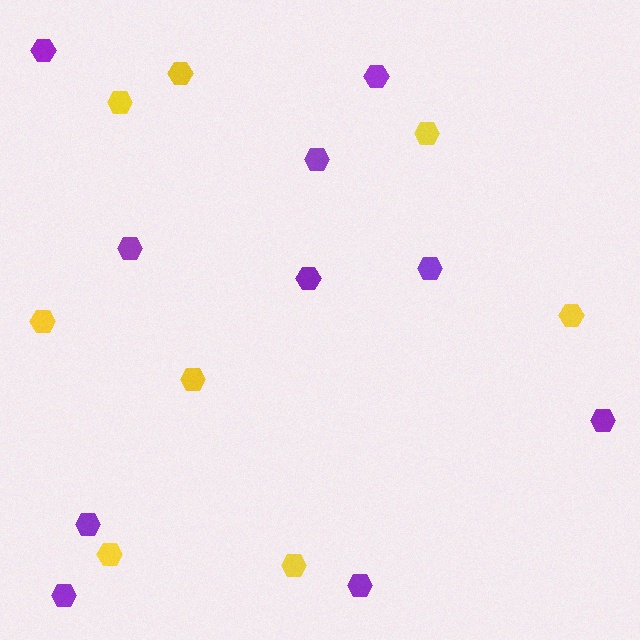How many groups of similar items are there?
There are 2 groups: one group of purple hexagons (10) and one group of yellow hexagons (8).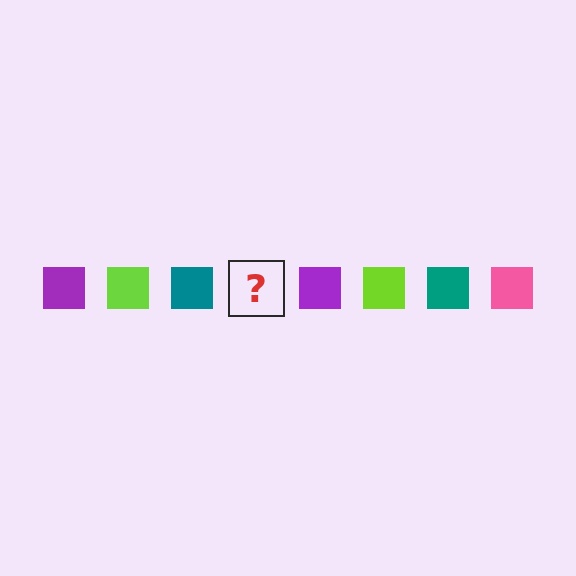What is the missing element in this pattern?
The missing element is a pink square.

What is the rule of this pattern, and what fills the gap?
The rule is that the pattern cycles through purple, lime, teal, pink squares. The gap should be filled with a pink square.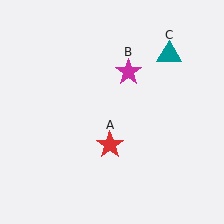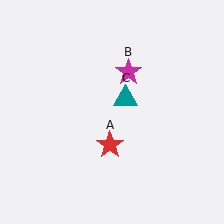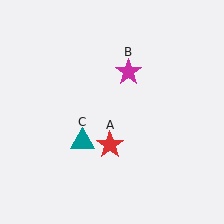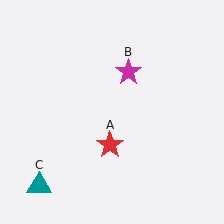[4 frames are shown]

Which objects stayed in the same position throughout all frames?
Red star (object A) and magenta star (object B) remained stationary.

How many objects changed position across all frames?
1 object changed position: teal triangle (object C).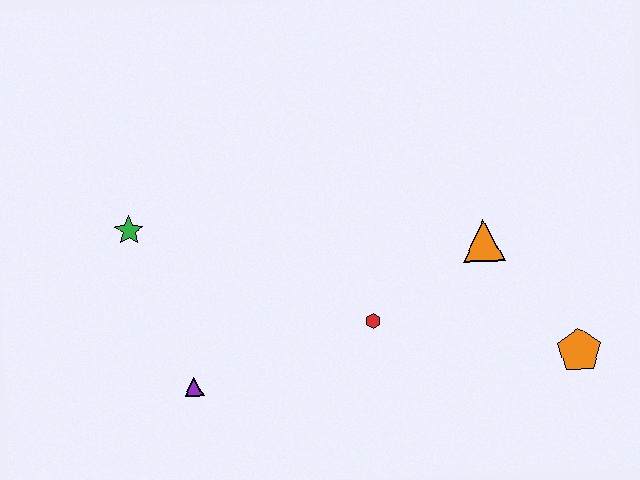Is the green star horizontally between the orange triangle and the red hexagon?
No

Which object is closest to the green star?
The purple triangle is closest to the green star.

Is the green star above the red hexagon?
Yes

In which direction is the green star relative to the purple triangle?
The green star is above the purple triangle.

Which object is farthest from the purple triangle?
The orange pentagon is farthest from the purple triangle.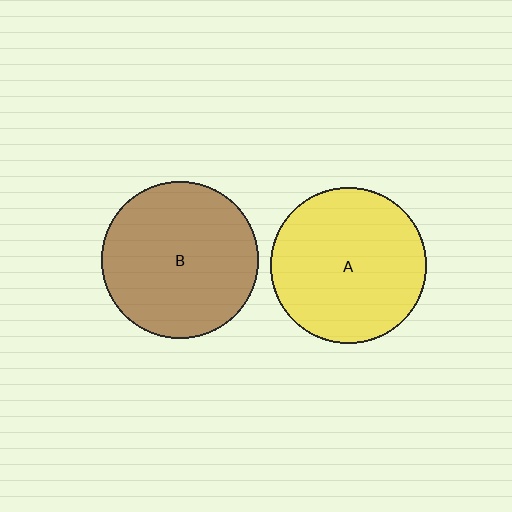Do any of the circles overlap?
No, none of the circles overlap.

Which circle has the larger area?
Circle B (brown).